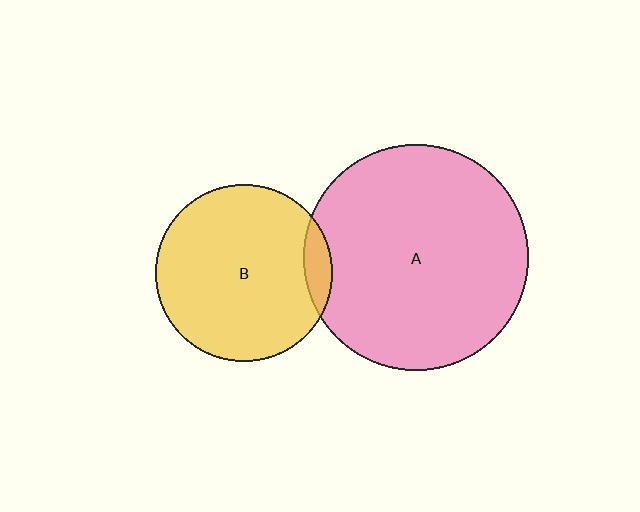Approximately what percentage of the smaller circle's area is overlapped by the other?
Approximately 10%.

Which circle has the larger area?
Circle A (pink).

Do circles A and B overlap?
Yes.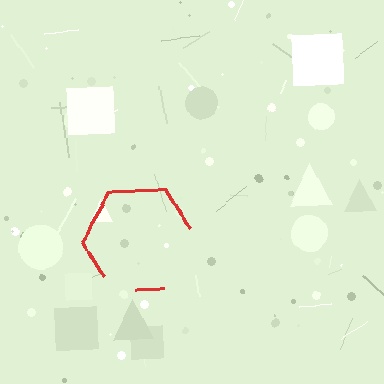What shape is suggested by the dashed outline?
The dashed outline suggests a hexagon.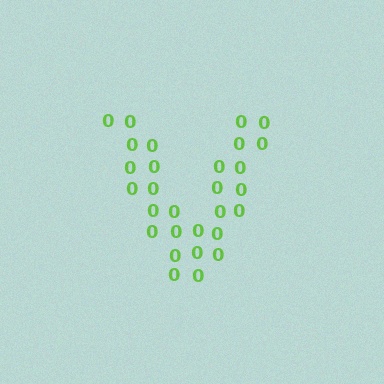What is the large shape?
The large shape is the letter V.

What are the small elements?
The small elements are digit 0's.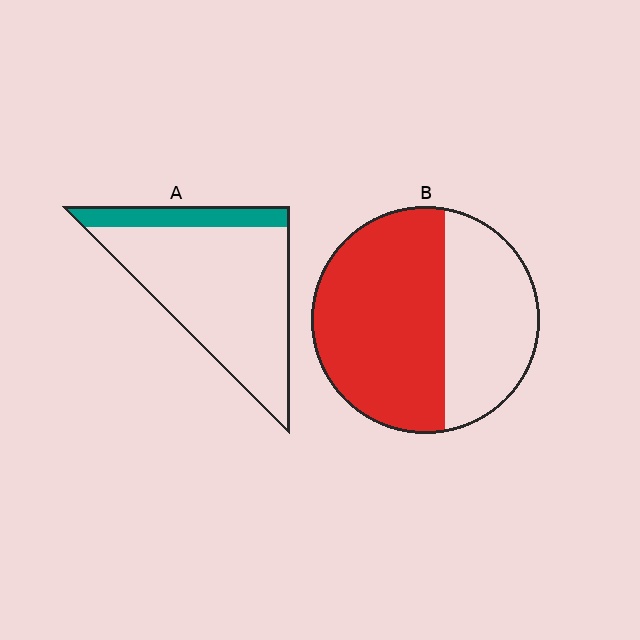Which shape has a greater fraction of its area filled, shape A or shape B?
Shape B.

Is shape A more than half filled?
No.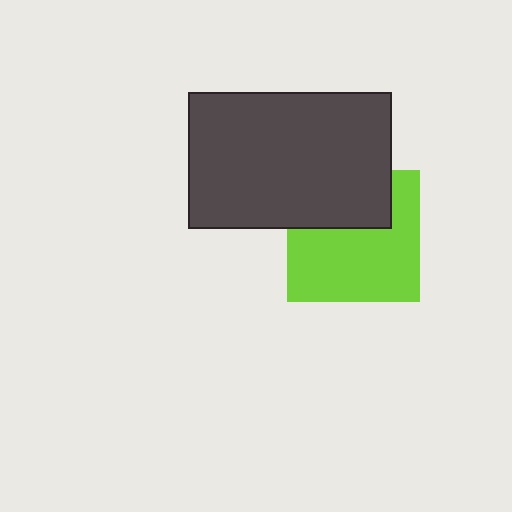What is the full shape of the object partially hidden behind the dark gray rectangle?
The partially hidden object is a lime square.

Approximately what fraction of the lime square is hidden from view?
Roughly 36% of the lime square is hidden behind the dark gray rectangle.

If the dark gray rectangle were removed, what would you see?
You would see the complete lime square.